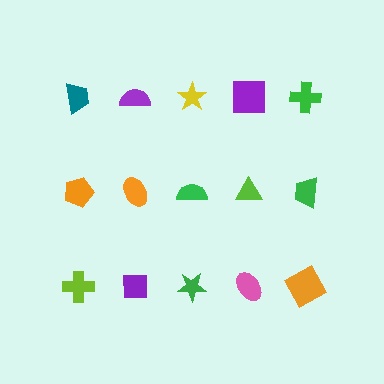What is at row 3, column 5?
An orange square.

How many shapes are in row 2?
5 shapes.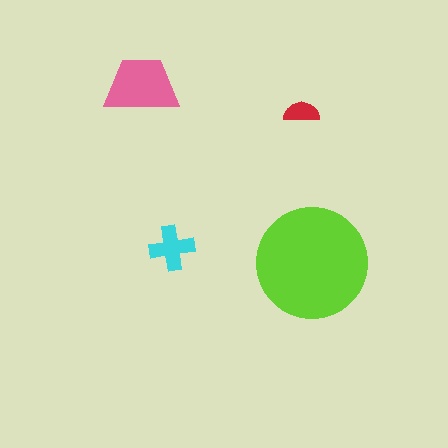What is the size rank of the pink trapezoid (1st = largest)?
2nd.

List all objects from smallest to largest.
The red semicircle, the cyan cross, the pink trapezoid, the lime circle.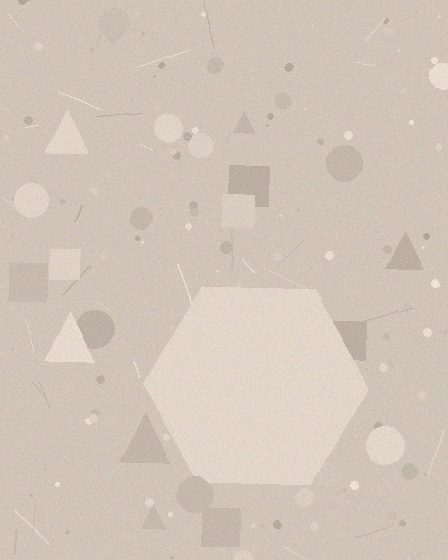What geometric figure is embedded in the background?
A hexagon is embedded in the background.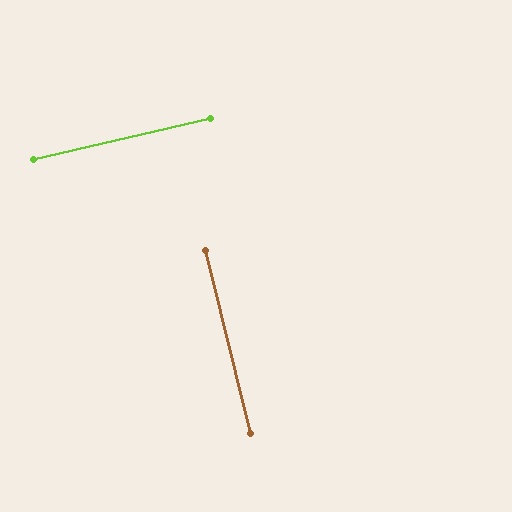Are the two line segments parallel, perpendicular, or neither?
Perpendicular — they meet at approximately 89°.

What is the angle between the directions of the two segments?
Approximately 89 degrees.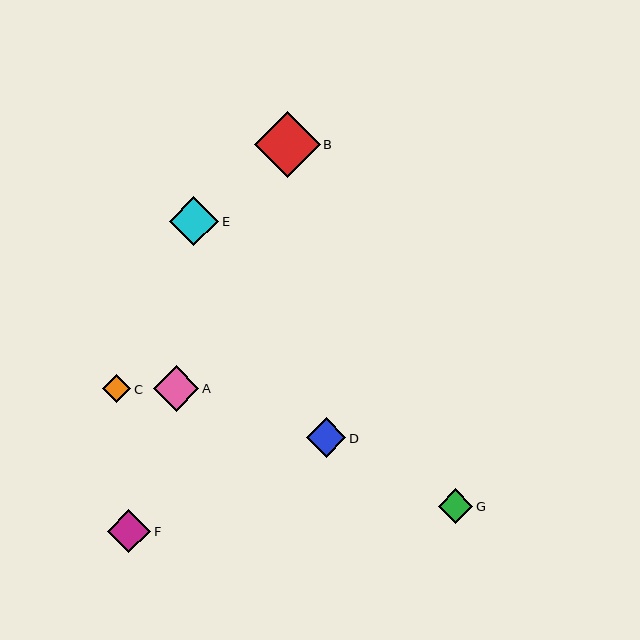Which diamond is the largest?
Diamond B is the largest with a size of approximately 66 pixels.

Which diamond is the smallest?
Diamond C is the smallest with a size of approximately 28 pixels.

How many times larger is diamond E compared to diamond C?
Diamond E is approximately 1.8 times the size of diamond C.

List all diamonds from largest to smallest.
From largest to smallest: B, E, A, F, D, G, C.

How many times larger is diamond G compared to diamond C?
Diamond G is approximately 1.2 times the size of diamond C.